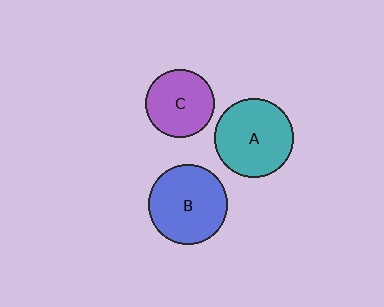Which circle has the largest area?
Circle A (teal).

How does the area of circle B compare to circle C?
Approximately 1.3 times.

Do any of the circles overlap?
No, none of the circles overlap.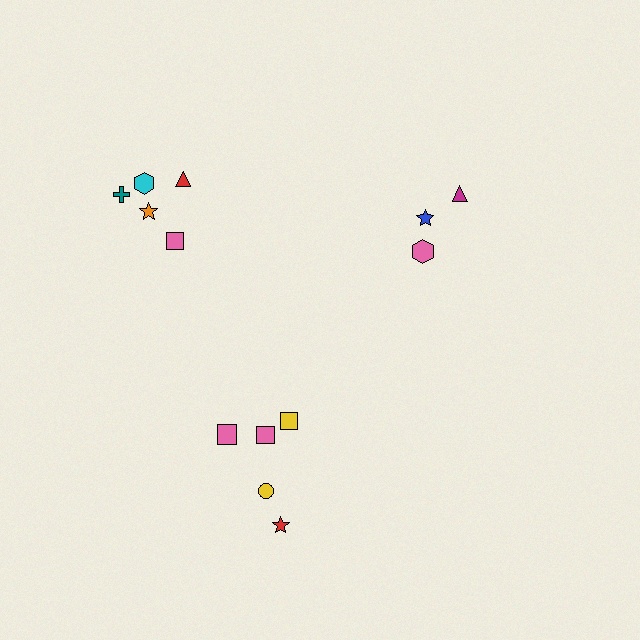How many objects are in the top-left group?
There are 5 objects.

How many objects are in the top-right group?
There are 3 objects.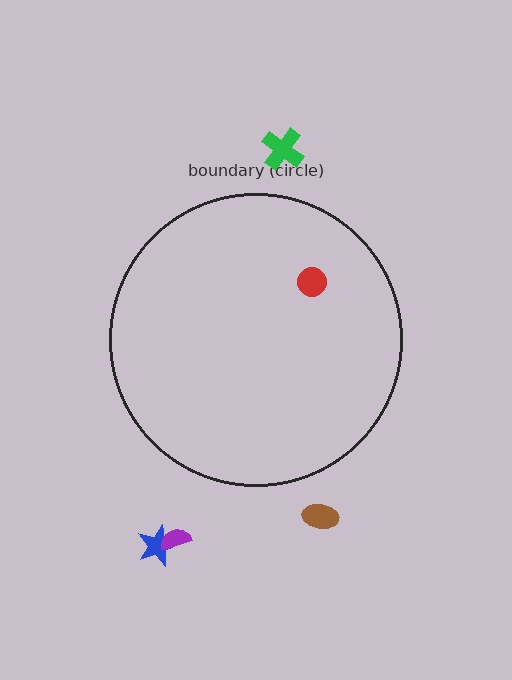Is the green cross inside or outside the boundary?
Outside.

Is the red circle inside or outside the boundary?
Inside.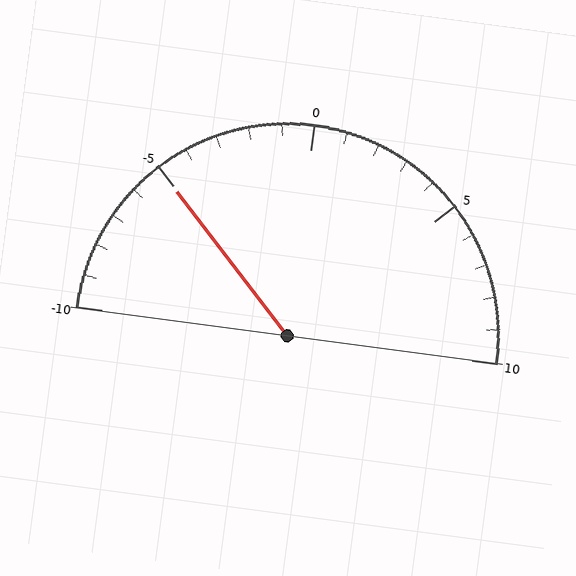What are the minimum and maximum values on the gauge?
The gauge ranges from -10 to 10.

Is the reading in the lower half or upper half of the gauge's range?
The reading is in the lower half of the range (-10 to 10).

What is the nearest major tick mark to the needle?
The nearest major tick mark is -5.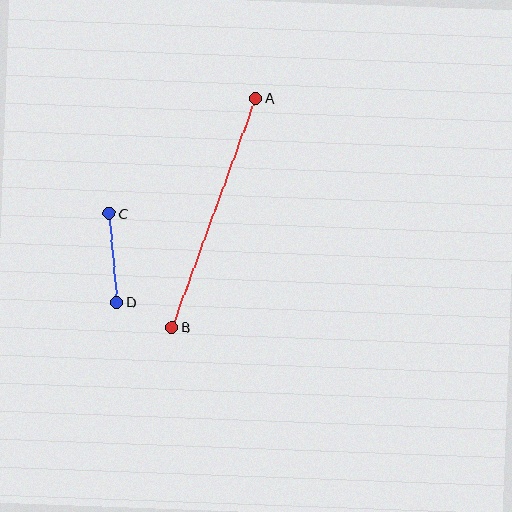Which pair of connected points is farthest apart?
Points A and B are farthest apart.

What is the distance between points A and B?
The distance is approximately 244 pixels.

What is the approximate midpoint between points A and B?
The midpoint is at approximately (214, 213) pixels.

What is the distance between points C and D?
The distance is approximately 90 pixels.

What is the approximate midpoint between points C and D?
The midpoint is at approximately (113, 258) pixels.